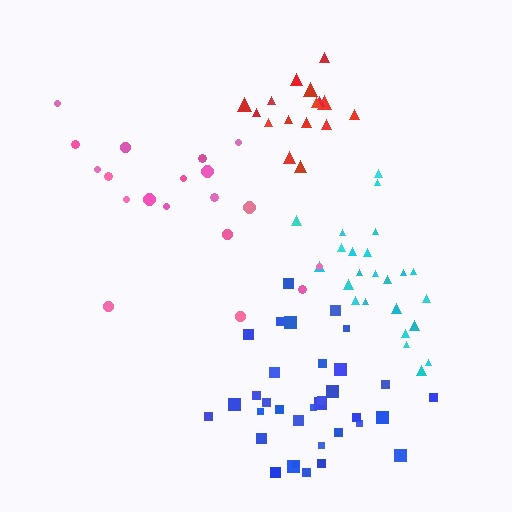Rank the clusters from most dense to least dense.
red, cyan, blue, pink.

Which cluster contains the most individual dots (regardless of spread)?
Blue (34).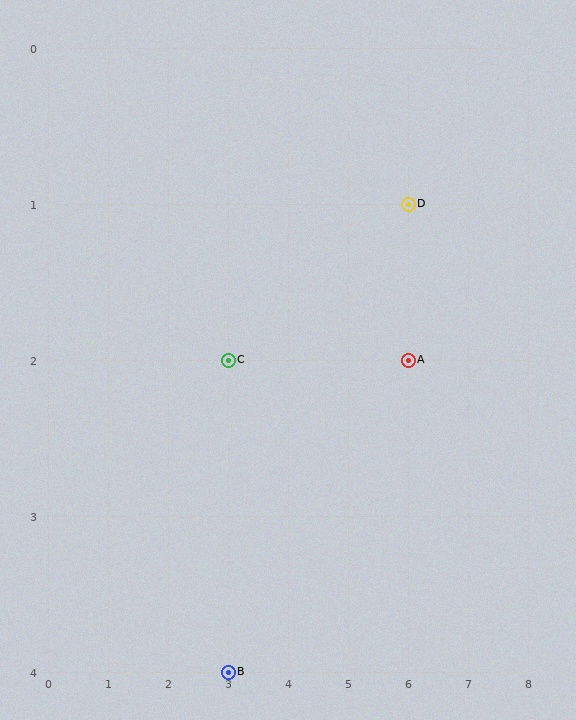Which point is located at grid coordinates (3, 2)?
Point C is at (3, 2).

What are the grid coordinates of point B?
Point B is at grid coordinates (3, 4).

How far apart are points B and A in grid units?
Points B and A are 3 columns and 2 rows apart (about 3.6 grid units diagonally).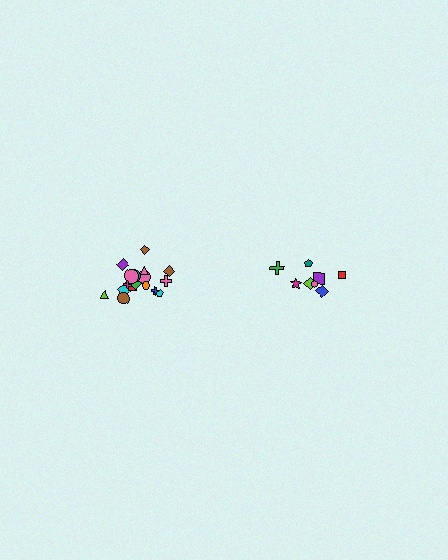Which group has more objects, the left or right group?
The left group.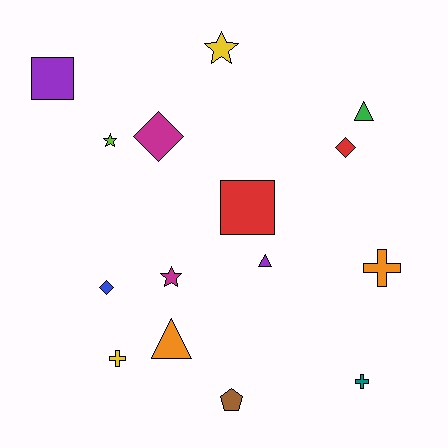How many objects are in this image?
There are 15 objects.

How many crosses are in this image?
There are 3 crosses.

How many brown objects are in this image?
There is 1 brown object.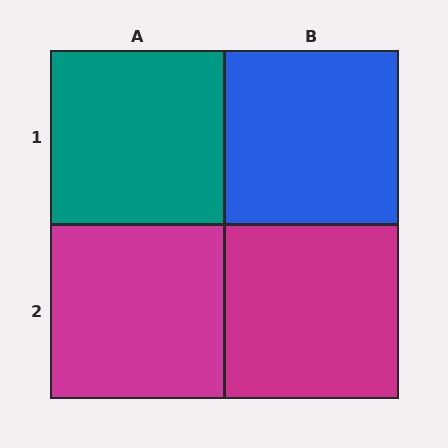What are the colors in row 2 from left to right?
Magenta, magenta.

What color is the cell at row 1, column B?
Blue.